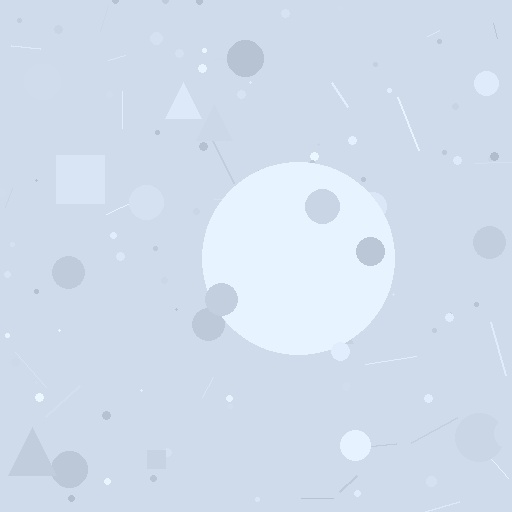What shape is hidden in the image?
A circle is hidden in the image.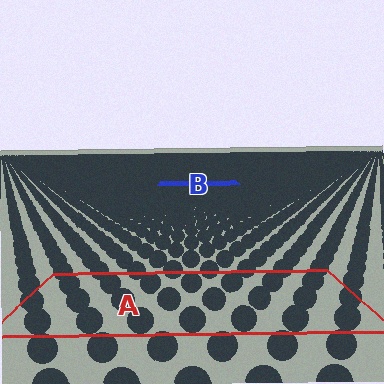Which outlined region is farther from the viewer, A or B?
Region B is farther from the viewer — the texture elements inside it appear smaller and more densely packed.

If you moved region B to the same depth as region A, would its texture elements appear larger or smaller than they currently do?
They would appear larger. At a closer depth, the same texture elements are projected at a bigger on-screen size.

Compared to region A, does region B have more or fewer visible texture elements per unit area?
Region B has more texture elements per unit area — they are packed more densely because it is farther away.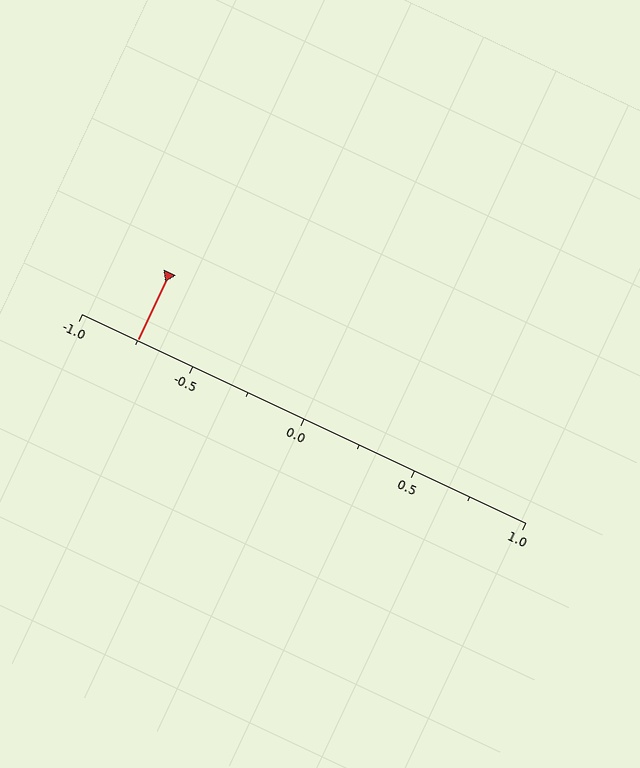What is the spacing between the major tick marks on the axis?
The major ticks are spaced 0.5 apart.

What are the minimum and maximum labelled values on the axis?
The axis runs from -1.0 to 1.0.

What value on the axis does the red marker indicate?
The marker indicates approximately -0.75.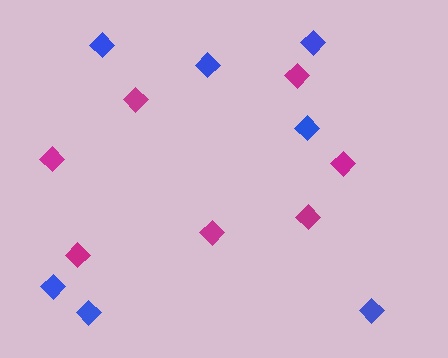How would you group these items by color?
There are 2 groups: one group of blue diamonds (7) and one group of magenta diamonds (7).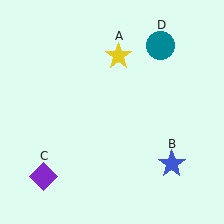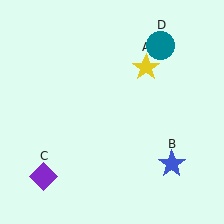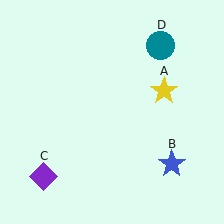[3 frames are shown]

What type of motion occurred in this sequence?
The yellow star (object A) rotated clockwise around the center of the scene.